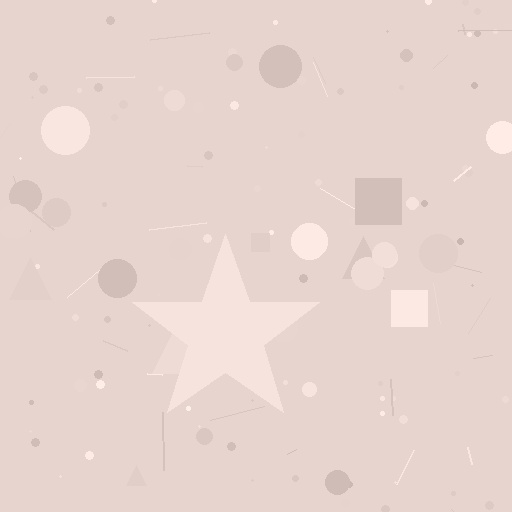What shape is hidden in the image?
A star is hidden in the image.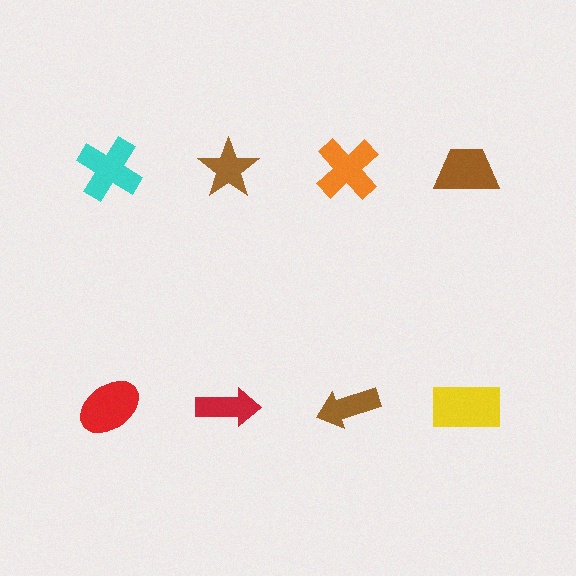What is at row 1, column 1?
A cyan cross.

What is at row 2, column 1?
A red ellipse.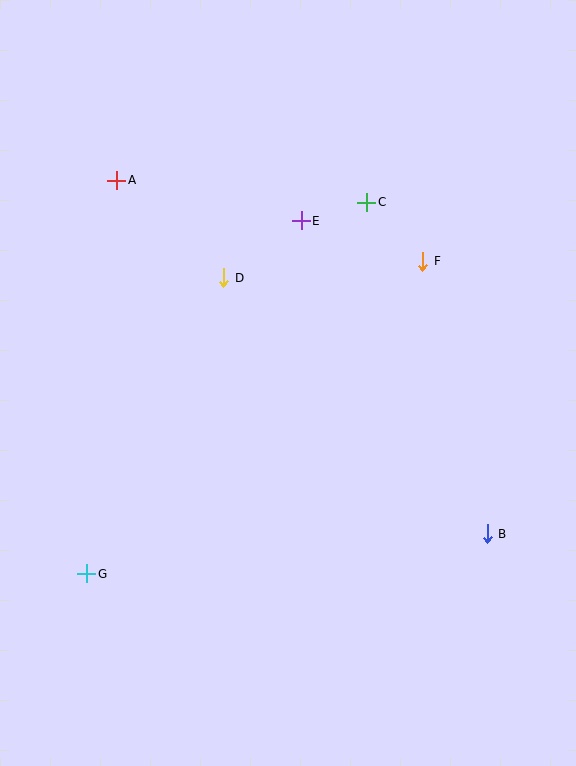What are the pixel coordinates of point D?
Point D is at (224, 278).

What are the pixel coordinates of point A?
Point A is at (117, 180).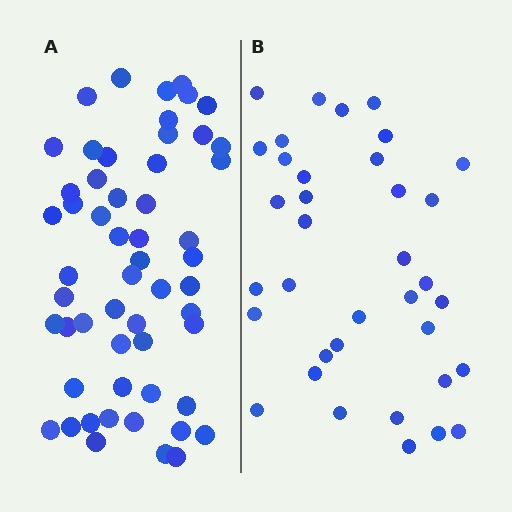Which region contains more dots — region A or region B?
Region A (the left region) has more dots.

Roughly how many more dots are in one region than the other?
Region A has approximately 20 more dots than region B.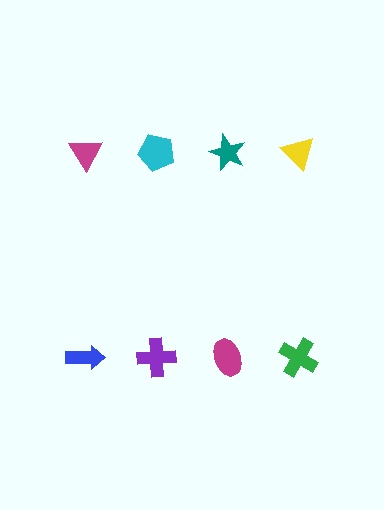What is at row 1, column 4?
A yellow triangle.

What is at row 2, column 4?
A green cross.